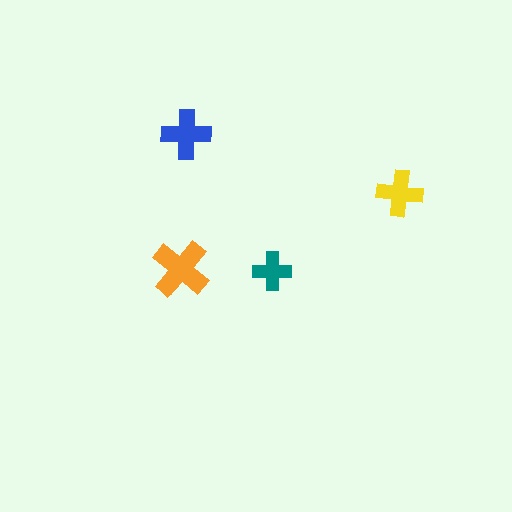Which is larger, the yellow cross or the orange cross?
The orange one.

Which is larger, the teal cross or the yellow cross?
The yellow one.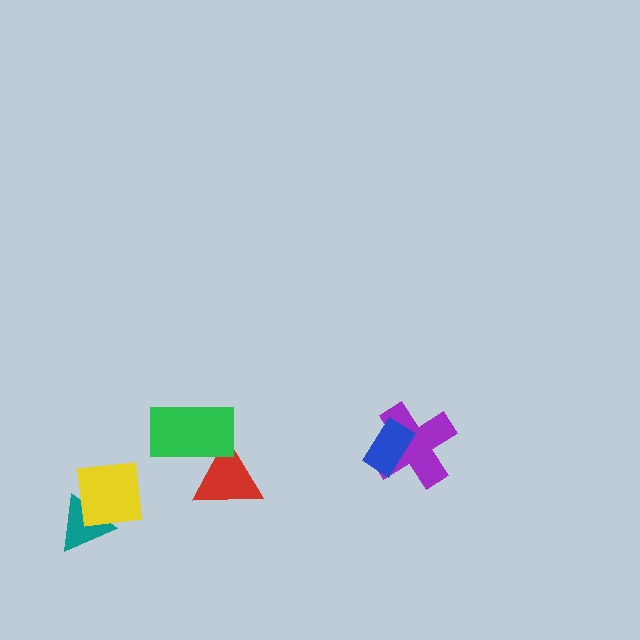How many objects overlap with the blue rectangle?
1 object overlaps with the blue rectangle.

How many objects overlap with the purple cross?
1 object overlaps with the purple cross.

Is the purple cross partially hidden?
Yes, it is partially covered by another shape.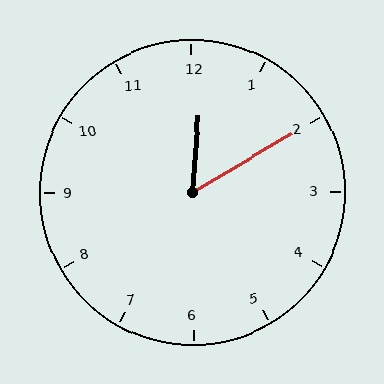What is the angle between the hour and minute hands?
Approximately 55 degrees.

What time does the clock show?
12:10.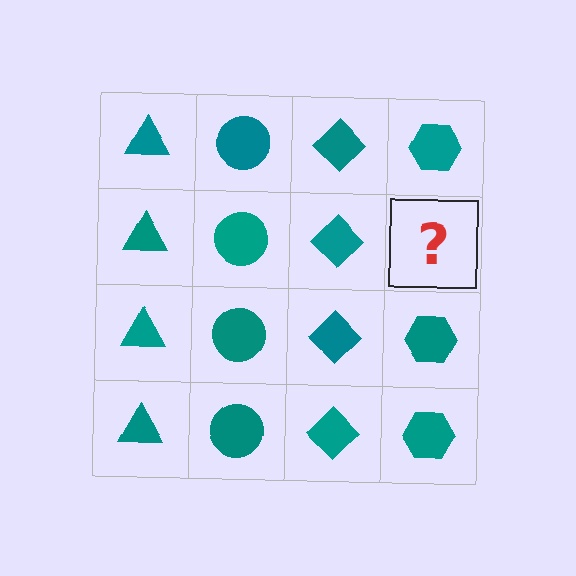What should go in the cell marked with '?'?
The missing cell should contain a teal hexagon.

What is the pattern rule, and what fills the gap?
The rule is that each column has a consistent shape. The gap should be filled with a teal hexagon.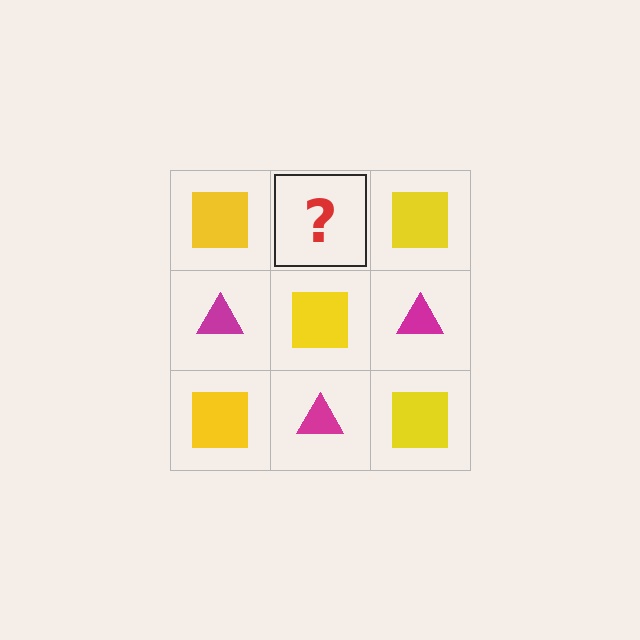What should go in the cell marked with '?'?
The missing cell should contain a magenta triangle.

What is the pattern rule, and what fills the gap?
The rule is that it alternates yellow square and magenta triangle in a checkerboard pattern. The gap should be filled with a magenta triangle.